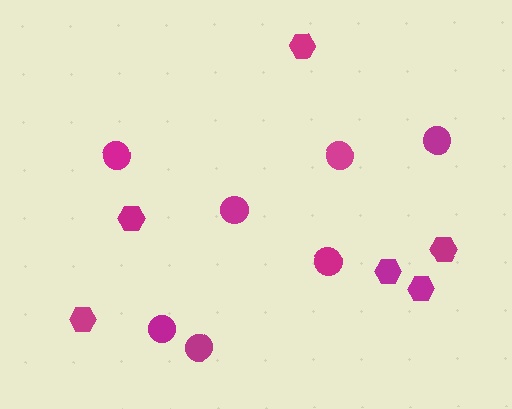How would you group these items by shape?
There are 2 groups: one group of hexagons (6) and one group of circles (7).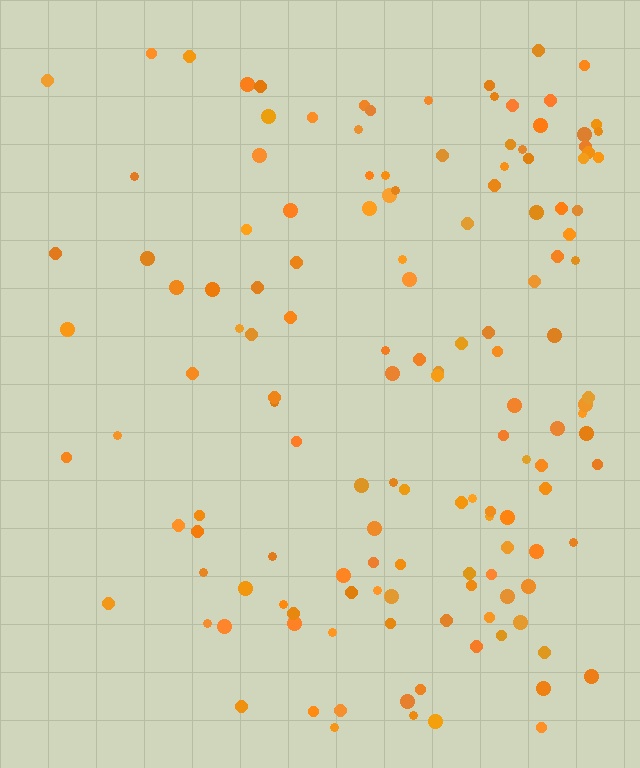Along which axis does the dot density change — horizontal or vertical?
Horizontal.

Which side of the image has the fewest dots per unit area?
The left.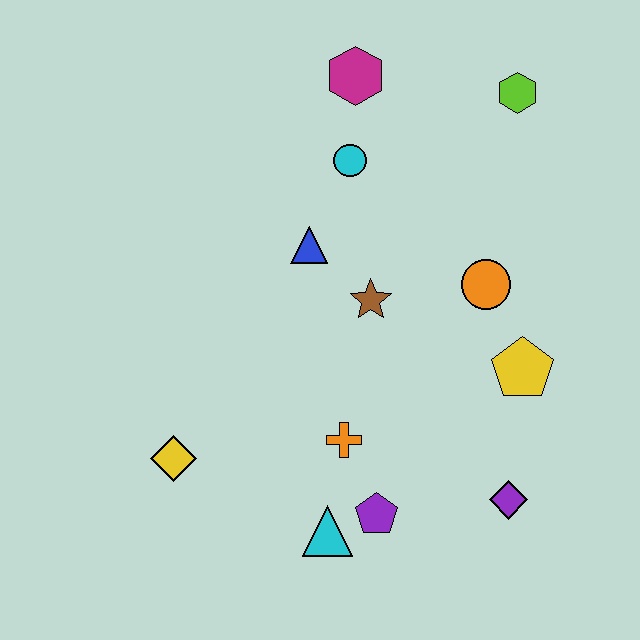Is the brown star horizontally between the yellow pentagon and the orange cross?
Yes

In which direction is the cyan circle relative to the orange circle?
The cyan circle is to the left of the orange circle.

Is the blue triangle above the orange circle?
Yes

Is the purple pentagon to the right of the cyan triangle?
Yes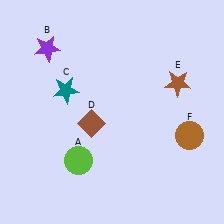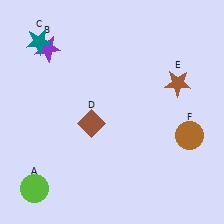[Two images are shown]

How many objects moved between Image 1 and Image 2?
2 objects moved between the two images.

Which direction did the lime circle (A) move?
The lime circle (A) moved left.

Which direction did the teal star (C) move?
The teal star (C) moved up.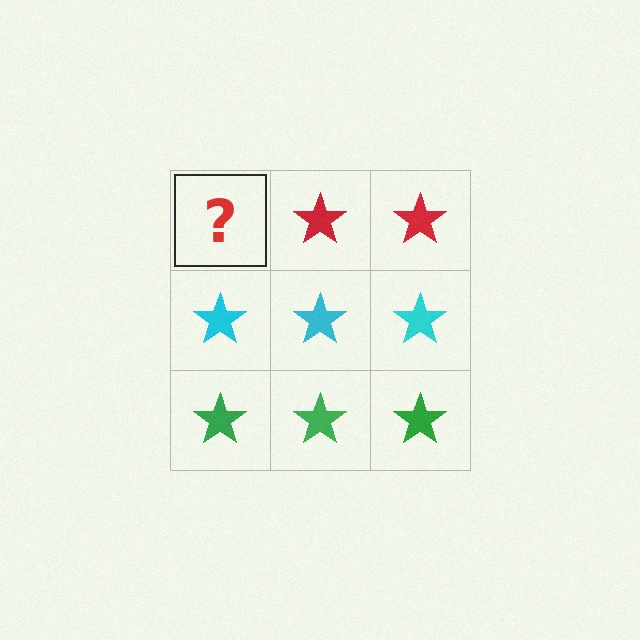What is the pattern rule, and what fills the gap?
The rule is that each row has a consistent color. The gap should be filled with a red star.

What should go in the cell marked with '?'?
The missing cell should contain a red star.